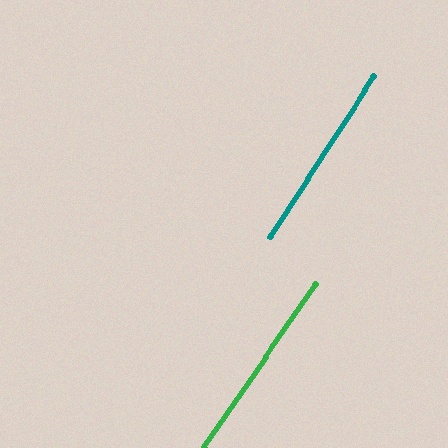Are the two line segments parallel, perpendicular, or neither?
Parallel — their directions differ by only 1.4°.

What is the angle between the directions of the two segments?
Approximately 1 degree.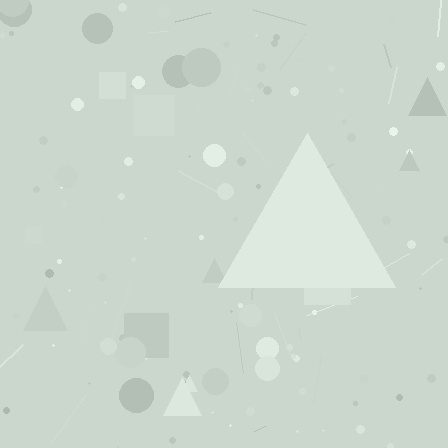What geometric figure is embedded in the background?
A triangle is embedded in the background.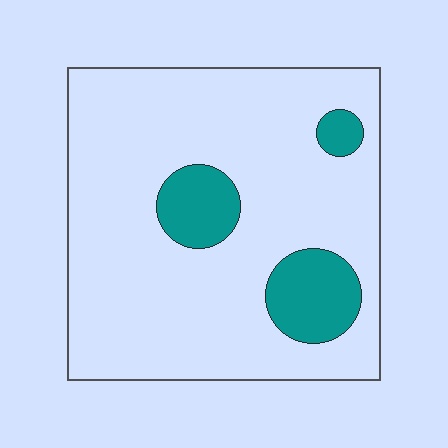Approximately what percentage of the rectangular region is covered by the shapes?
Approximately 15%.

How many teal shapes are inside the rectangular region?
3.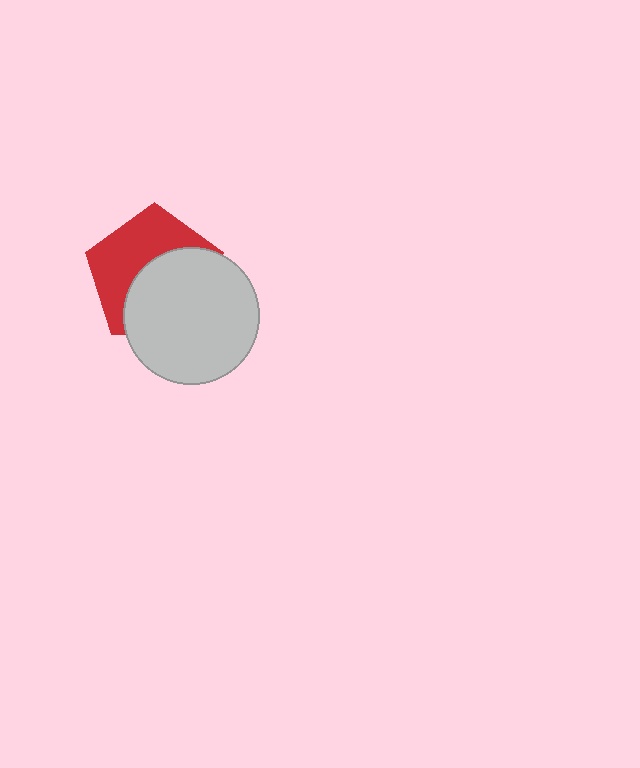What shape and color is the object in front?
The object in front is a light gray circle.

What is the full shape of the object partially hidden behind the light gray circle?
The partially hidden object is a red pentagon.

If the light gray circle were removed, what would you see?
You would see the complete red pentagon.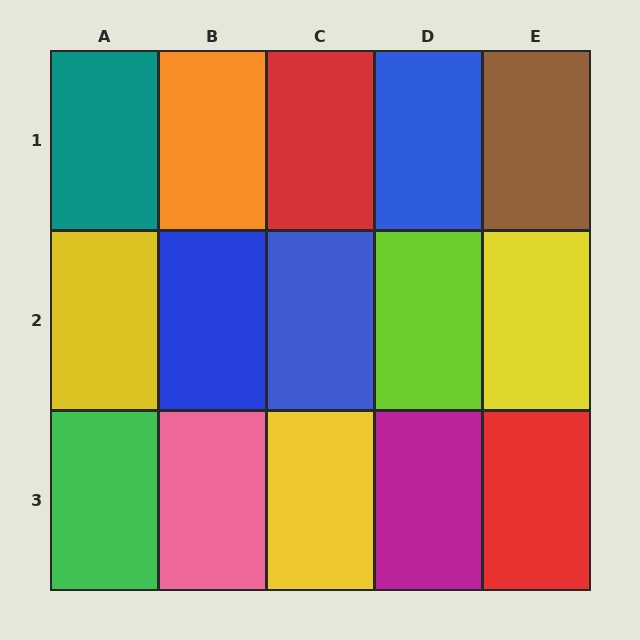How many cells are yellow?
3 cells are yellow.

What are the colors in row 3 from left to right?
Green, pink, yellow, magenta, red.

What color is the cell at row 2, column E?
Yellow.